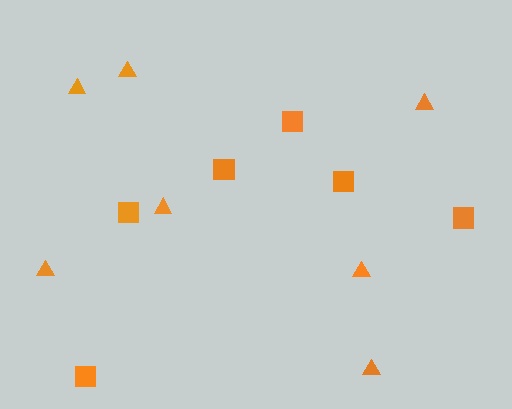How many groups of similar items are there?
There are 2 groups: one group of squares (6) and one group of triangles (7).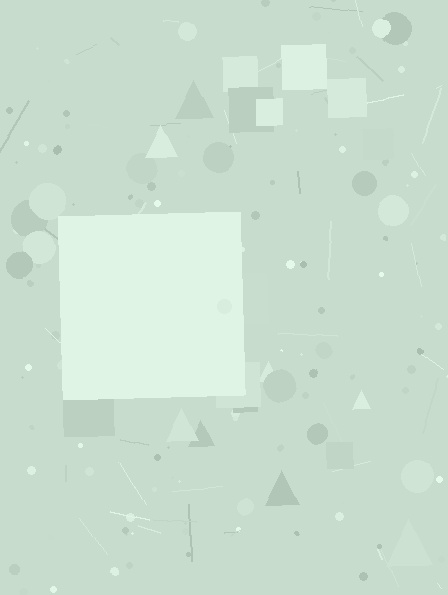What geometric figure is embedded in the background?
A square is embedded in the background.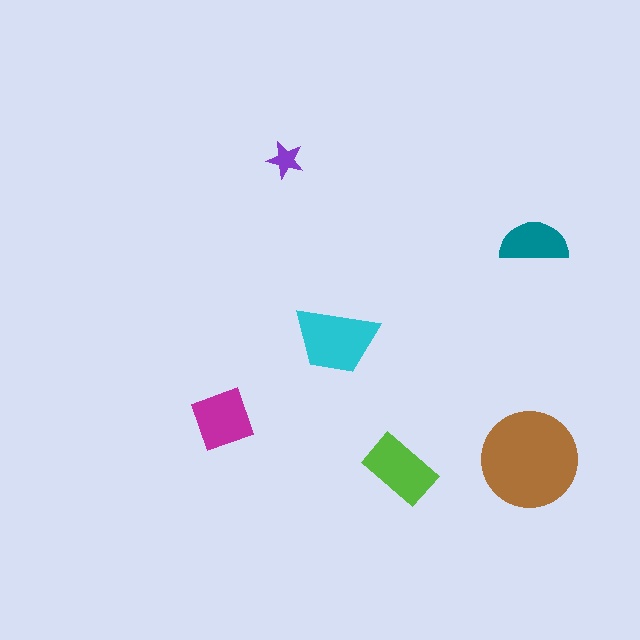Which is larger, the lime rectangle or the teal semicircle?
The lime rectangle.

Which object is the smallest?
The purple star.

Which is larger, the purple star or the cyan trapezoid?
The cyan trapezoid.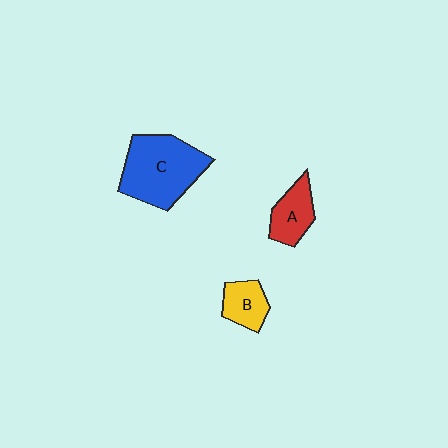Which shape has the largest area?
Shape C (blue).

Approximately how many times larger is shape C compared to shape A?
Approximately 2.2 times.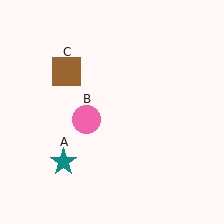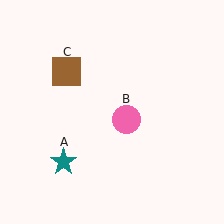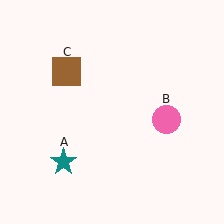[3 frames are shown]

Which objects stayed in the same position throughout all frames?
Teal star (object A) and brown square (object C) remained stationary.